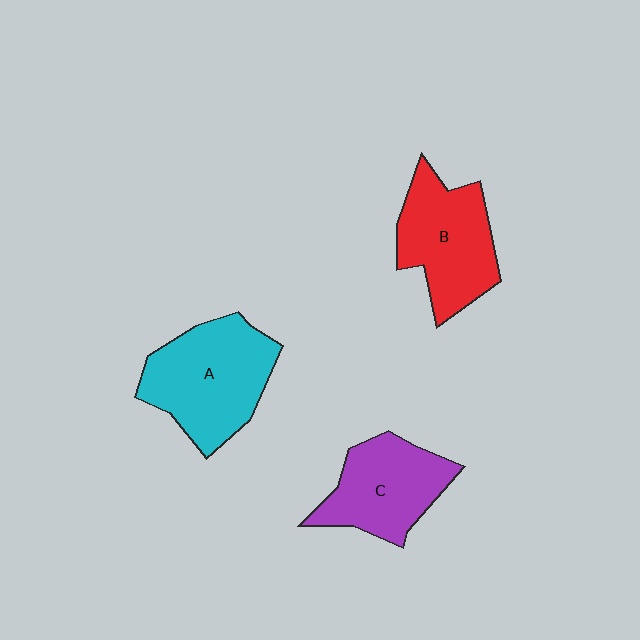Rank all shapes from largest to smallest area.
From largest to smallest: A (cyan), B (red), C (purple).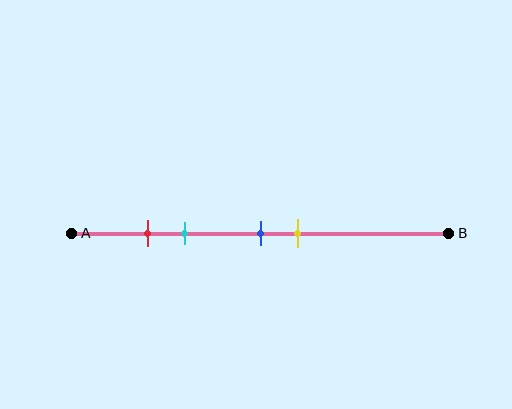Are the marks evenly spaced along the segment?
No, the marks are not evenly spaced.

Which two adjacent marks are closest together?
The red and cyan marks are the closest adjacent pair.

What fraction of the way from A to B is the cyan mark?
The cyan mark is approximately 30% (0.3) of the way from A to B.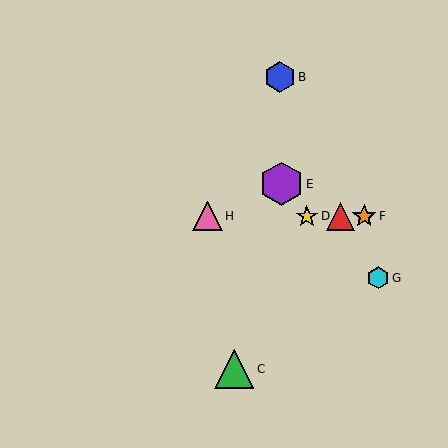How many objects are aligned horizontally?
4 objects (A, D, F, H) are aligned horizontally.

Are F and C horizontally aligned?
No, F is at y≈216 and C is at y≈369.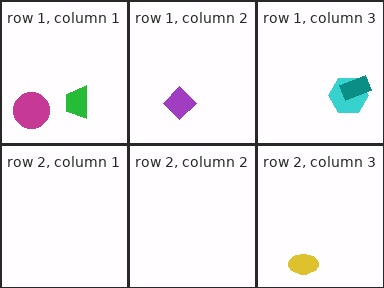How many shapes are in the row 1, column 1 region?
2.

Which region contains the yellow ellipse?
The row 2, column 3 region.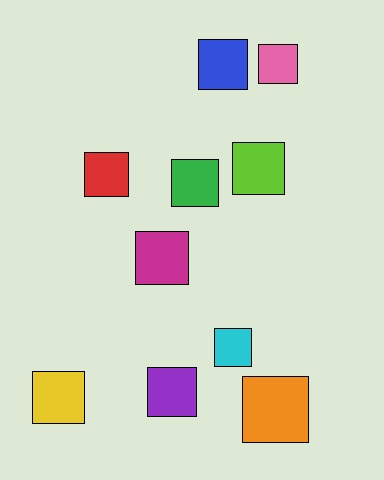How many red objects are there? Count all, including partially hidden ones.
There is 1 red object.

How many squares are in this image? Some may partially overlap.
There are 10 squares.